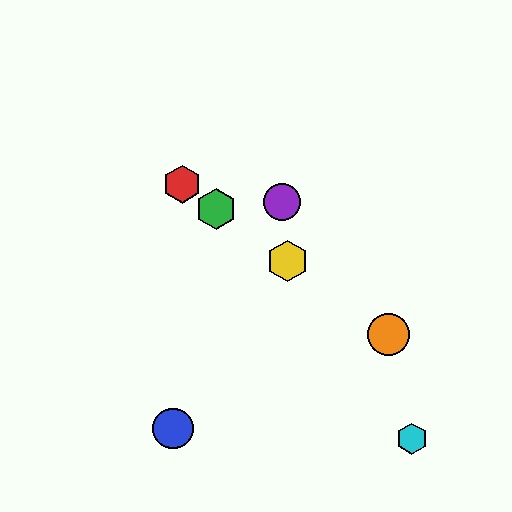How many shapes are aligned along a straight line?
4 shapes (the red hexagon, the green hexagon, the yellow hexagon, the orange circle) are aligned along a straight line.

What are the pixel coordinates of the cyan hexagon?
The cyan hexagon is at (412, 439).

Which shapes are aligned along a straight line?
The red hexagon, the green hexagon, the yellow hexagon, the orange circle are aligned along a straight line.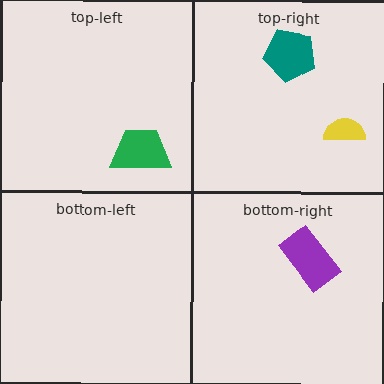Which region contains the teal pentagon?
The top-right region.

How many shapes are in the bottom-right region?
1.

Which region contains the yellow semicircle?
The top-right region.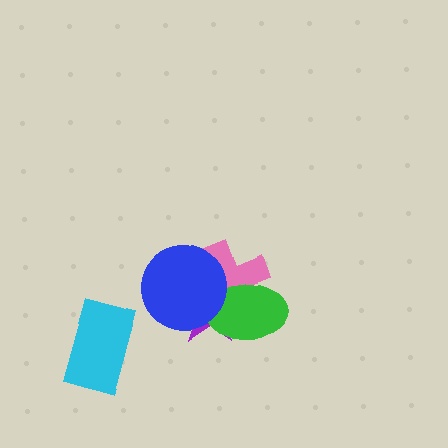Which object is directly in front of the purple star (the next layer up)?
The green ellipse is directly in front of the purple star.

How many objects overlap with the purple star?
3 objects overlap with the purple star.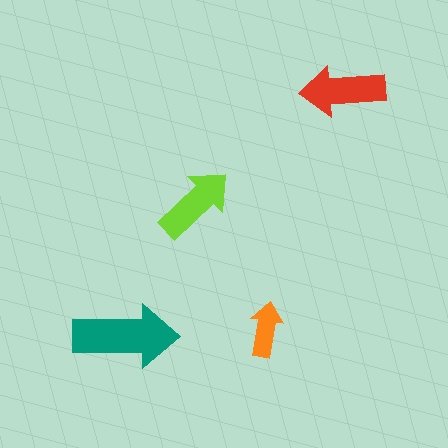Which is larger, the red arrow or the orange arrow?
The red one.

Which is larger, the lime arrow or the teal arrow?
The teal one.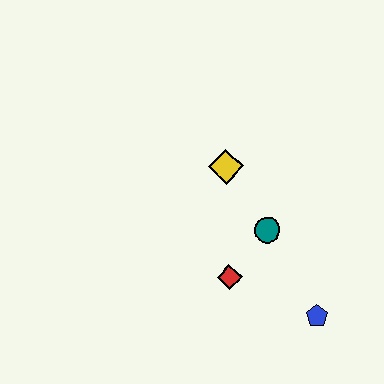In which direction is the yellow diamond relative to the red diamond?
The yellow diamond is above the red diamond.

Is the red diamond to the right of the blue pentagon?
No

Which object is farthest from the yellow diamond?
The blue pentagon is farthest from the yellow diamond.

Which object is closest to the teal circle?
The red diamond is closest to the teal circle.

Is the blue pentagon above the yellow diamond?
No